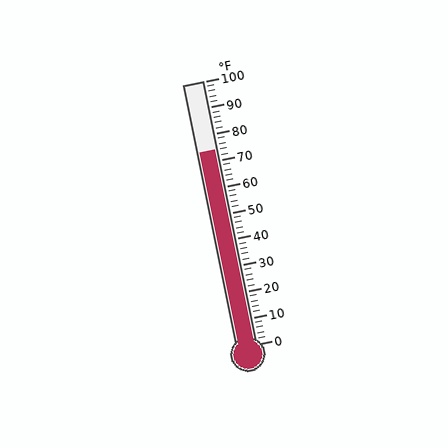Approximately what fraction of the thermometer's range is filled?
The thermometer is filled to approximately 75% of its range.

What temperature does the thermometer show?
The thermometer shows approximately 74°F.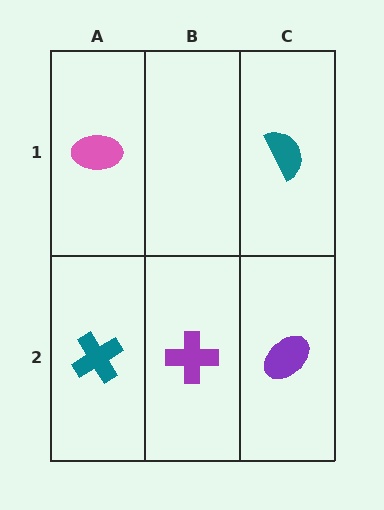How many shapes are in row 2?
3 shapes.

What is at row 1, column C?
A teal semicircle.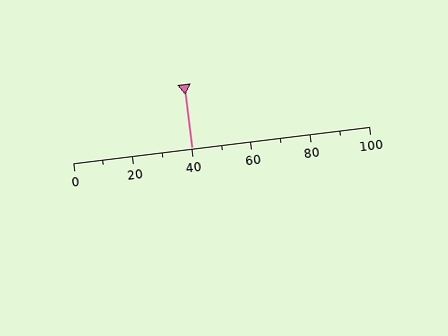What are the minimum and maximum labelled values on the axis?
The axis runs from 0 to 100.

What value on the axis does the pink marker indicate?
The marker indicates approximately 40.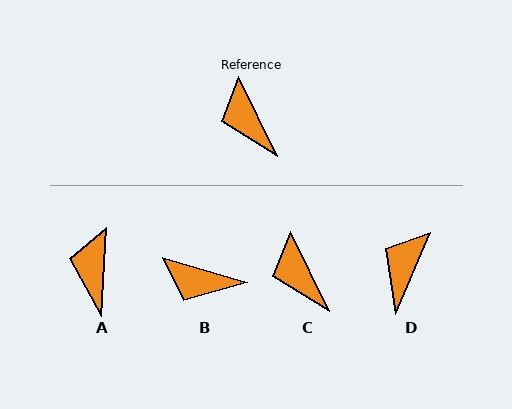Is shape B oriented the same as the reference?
No, it is off by about 47 degrees.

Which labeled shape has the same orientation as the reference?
C.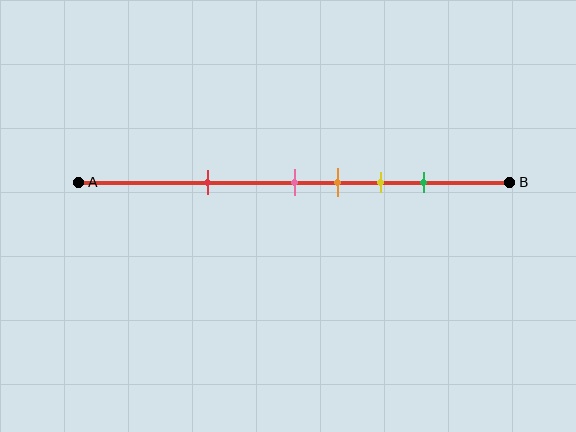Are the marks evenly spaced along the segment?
No, the marks are not evenly spaced.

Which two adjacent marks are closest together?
The pink and orange marks are the closest adjacent pair.